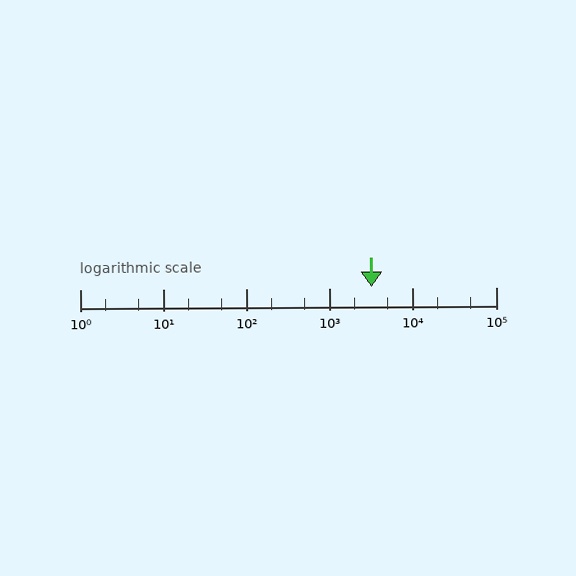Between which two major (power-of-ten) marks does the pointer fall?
The pointer is between 1000 and 10000.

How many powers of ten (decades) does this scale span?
The scale spans 5 decades, from 1 to 100000.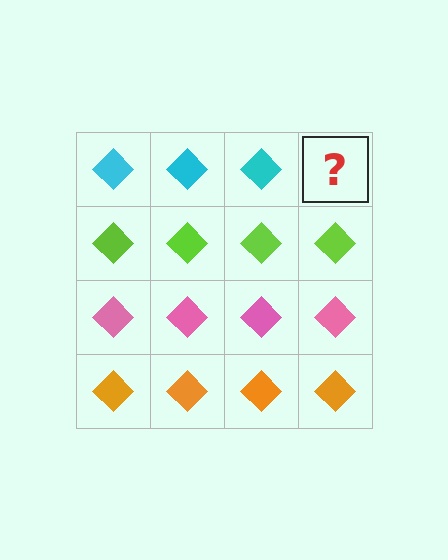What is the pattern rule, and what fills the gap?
The rule is that each row has a consistent color. The gap should be filled with a cyan diamond.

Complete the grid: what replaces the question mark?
The question mark should be replaced with a cyan diamond.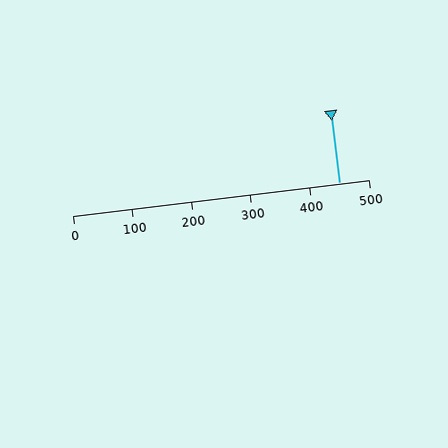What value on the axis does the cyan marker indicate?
The marker indicates approximately 450.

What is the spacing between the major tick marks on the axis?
The major ticks are spaced 100 apart.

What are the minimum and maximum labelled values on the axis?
The axis runs from 0 to 500.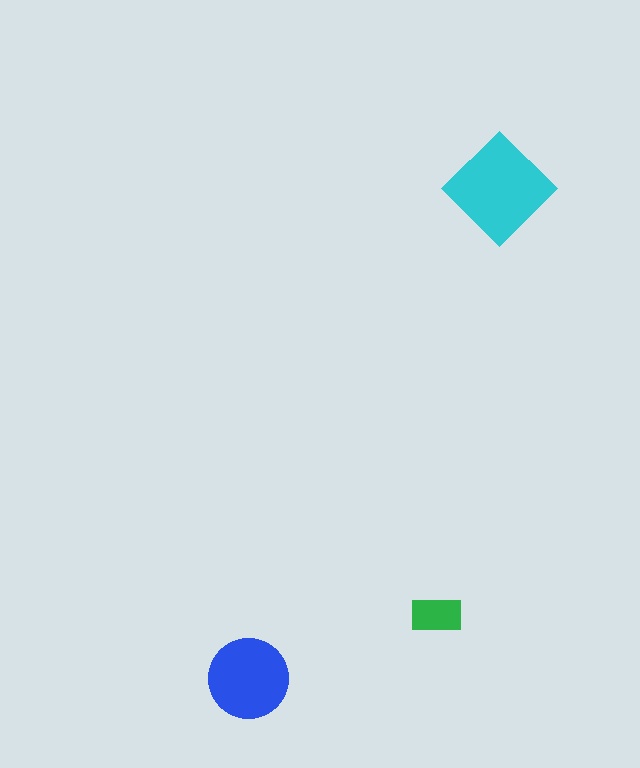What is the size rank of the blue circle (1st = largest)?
2nd.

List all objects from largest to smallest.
The cyan diamond, the blue circle, the green rectangle.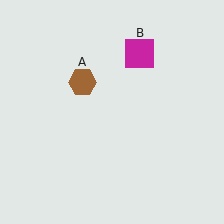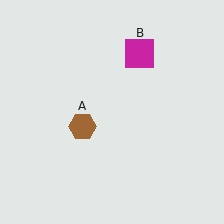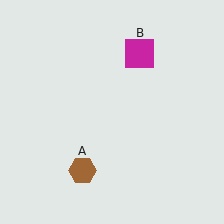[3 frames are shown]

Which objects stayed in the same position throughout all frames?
Magenta square (object B) remained stationary.